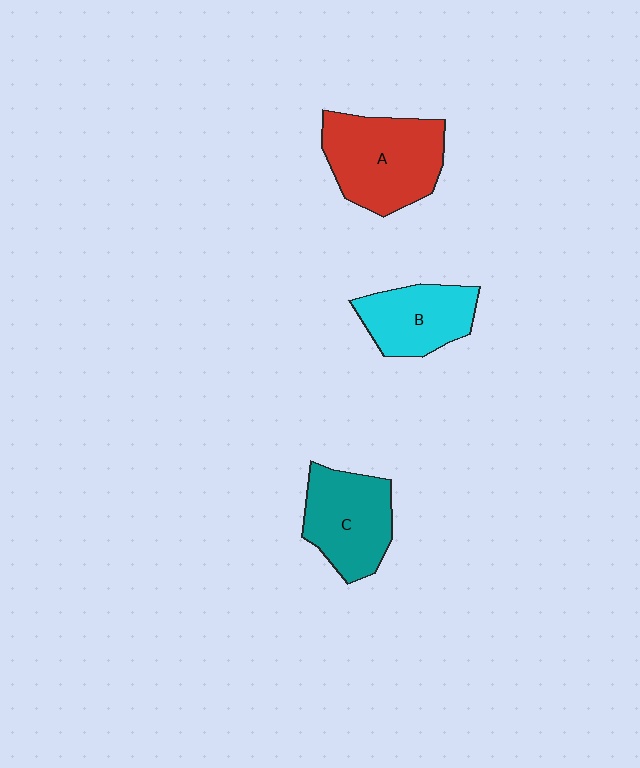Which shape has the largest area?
Shape A (red).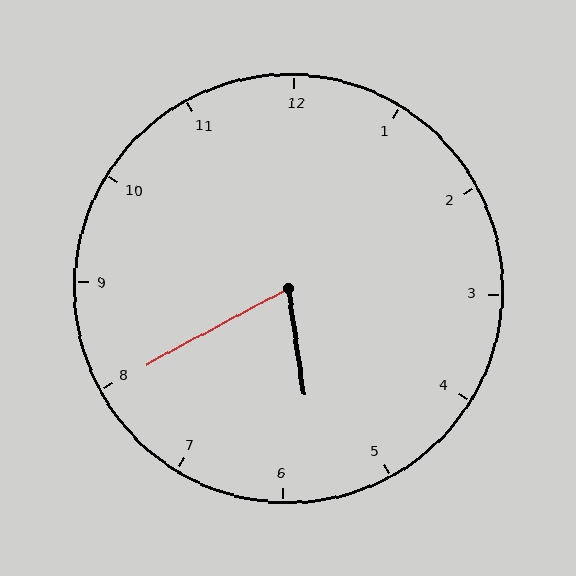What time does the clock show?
5:40.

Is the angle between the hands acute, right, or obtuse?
It is acute.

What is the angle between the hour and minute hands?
Approximately 70 degrees.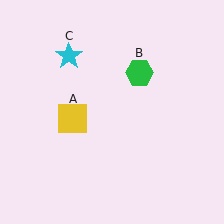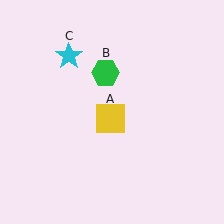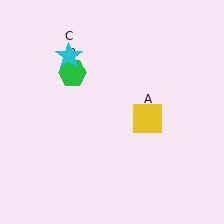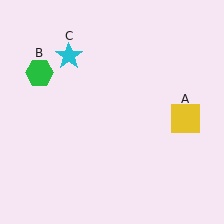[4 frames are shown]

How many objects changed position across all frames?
2 objects changed position: yellow square (object A), green hexagon (object B).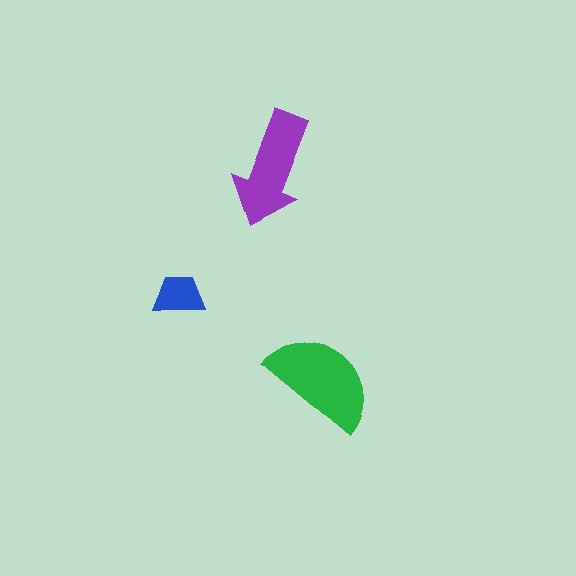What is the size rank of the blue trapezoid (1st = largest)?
3rd.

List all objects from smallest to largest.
The blue trapezoid, the purple arrow, the green semicircle.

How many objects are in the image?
There are 3 objects in the image.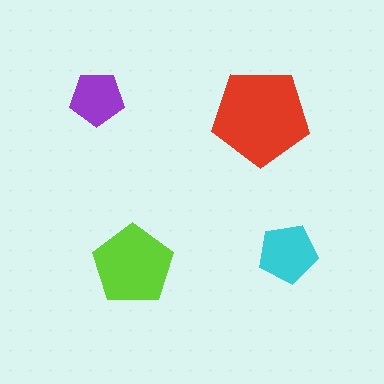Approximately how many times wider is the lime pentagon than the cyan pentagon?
About 1.5 times wider.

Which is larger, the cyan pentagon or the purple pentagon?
The cyan one.